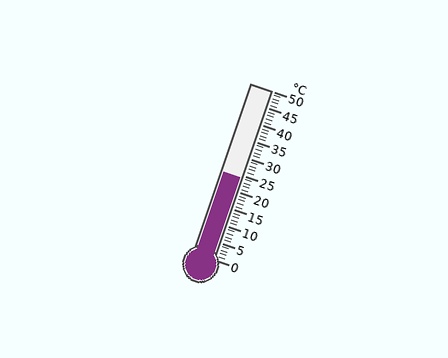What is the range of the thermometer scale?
The thermometer scale ranges from 0°C to 50°C.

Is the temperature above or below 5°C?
The temperature is above 5°C.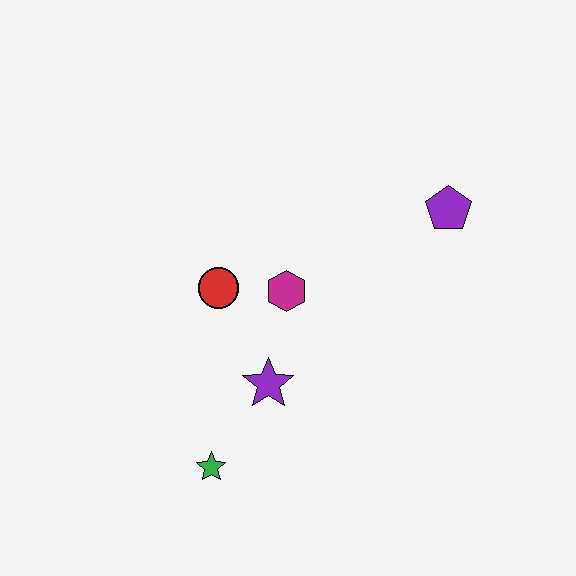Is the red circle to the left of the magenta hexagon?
Yes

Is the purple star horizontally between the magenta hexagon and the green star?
Yes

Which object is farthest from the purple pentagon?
The green star is farthest from the purple pentagon.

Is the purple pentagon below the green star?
No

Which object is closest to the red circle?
The magenta hexagon is closest to the red circle.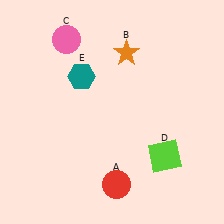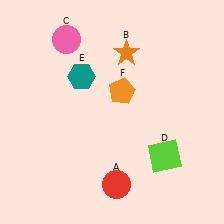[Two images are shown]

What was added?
An orange pentagon (F) was added in Image 2.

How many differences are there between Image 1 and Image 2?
There is 1 difference between the two images.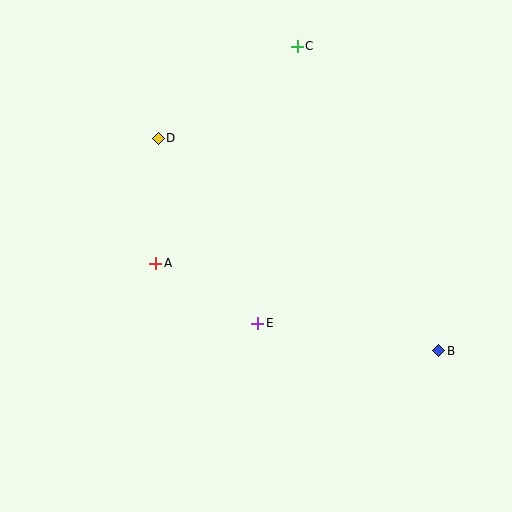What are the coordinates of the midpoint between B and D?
The midpoint between B and D is at (299, 245).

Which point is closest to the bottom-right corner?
Point B is closest to the bottom-right corner.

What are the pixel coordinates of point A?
Point A is at (156, 263).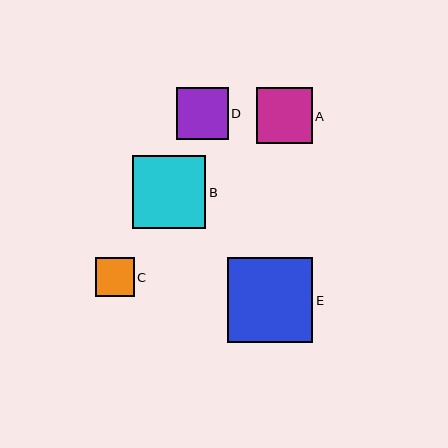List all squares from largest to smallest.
From largest to smallest: E, B, A, D, C.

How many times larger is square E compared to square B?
Square E is approximately 1.2 times the size of square B.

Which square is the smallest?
Square C is the smallest with a size of approximately 39 pixels.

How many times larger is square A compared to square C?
Square A is approximately 1.4 times the size of square C.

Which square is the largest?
Square E is the largest with a size of approximately 85 pixels.